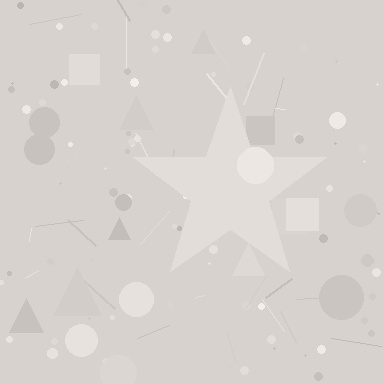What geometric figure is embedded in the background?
A star is embedded in the background.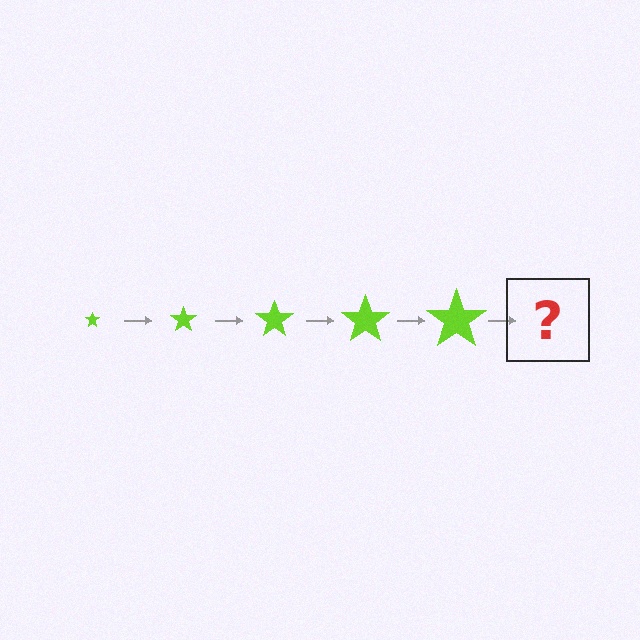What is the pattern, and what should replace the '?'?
The pattern is that the star gets progressively larger each step. The '?' should be a lime star, larger than the previous one.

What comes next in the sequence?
The next element should be a lime star, larger than the previous one.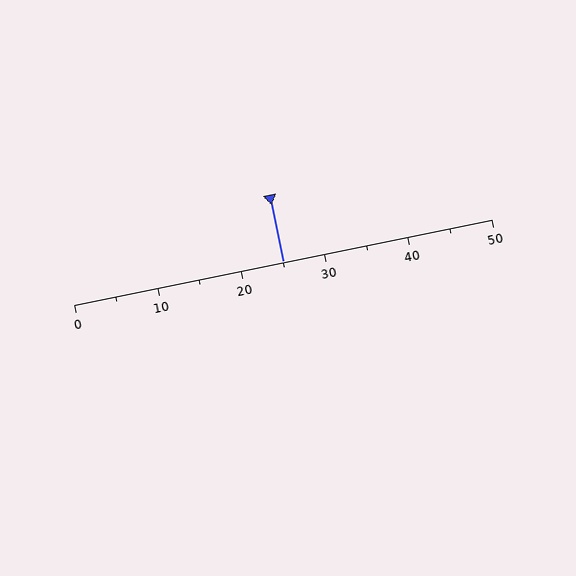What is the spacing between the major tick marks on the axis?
The major ticks are spaced 10 apart.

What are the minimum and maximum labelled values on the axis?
The axis runs from 0 to 50.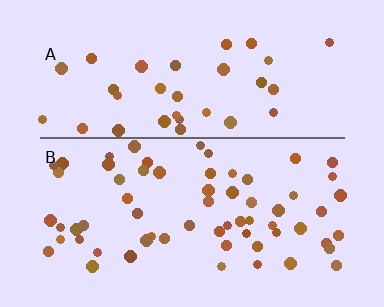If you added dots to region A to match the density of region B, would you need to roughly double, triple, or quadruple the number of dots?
Approximately double.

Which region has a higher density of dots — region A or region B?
B (the bottom).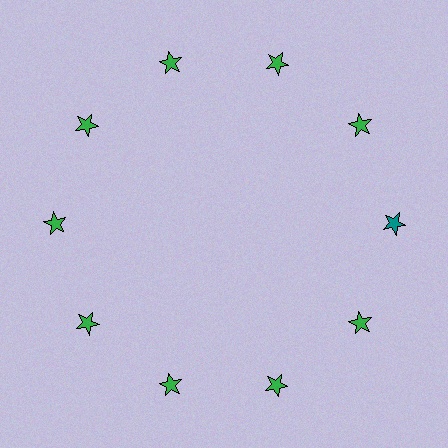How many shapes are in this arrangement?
There are 10 shapes arranged in a ring pattern.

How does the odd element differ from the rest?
It has a different color: teal instead of green.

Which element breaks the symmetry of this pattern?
The teal star at roughly the 3 o'clock position breaks the symmetry. All other shapes are green stars.